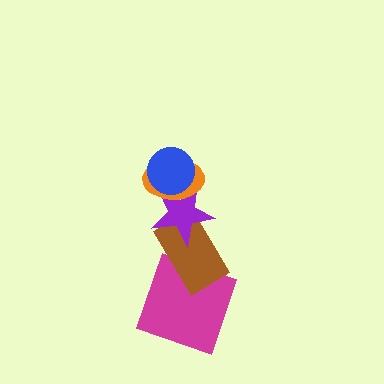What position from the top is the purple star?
The purple star is 3rd from the top.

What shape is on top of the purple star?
The orange ellipse is on top of the purple star.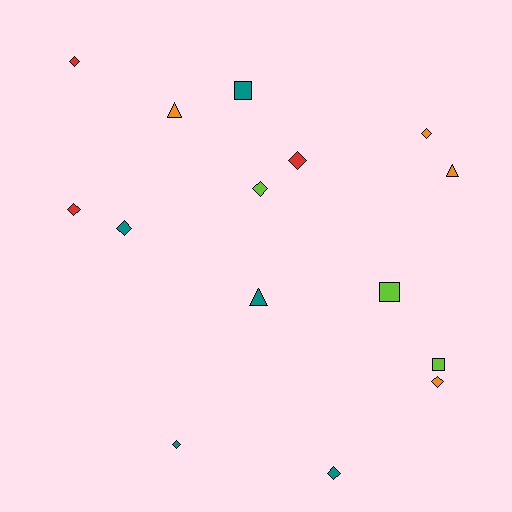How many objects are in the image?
There are 15 objects.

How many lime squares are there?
There are 2 lime squares.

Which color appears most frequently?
Teal, with 5 objects.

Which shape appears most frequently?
Diamond, with 9 objects.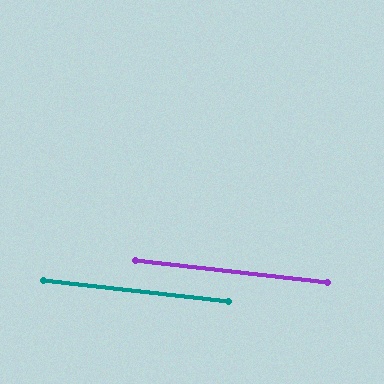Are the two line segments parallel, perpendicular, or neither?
Parallel — their directions differ by only 0.1°.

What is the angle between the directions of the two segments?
Approximately 0 degrees.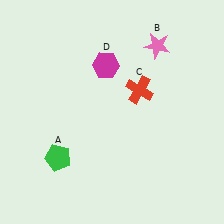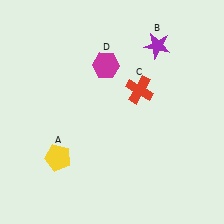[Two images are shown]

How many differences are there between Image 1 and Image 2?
There are 2 differences between the two images.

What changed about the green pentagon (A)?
In Image 1, A is green. In Image 2, it changed to yellow.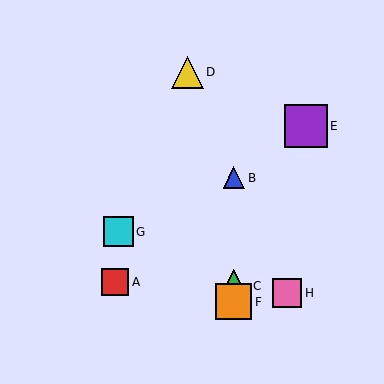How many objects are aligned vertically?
3 objects (B, C, F) are aligned vertically.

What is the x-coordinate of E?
Object E is at x≈306.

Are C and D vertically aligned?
No, C is at x≈234 and D is at x≈187.